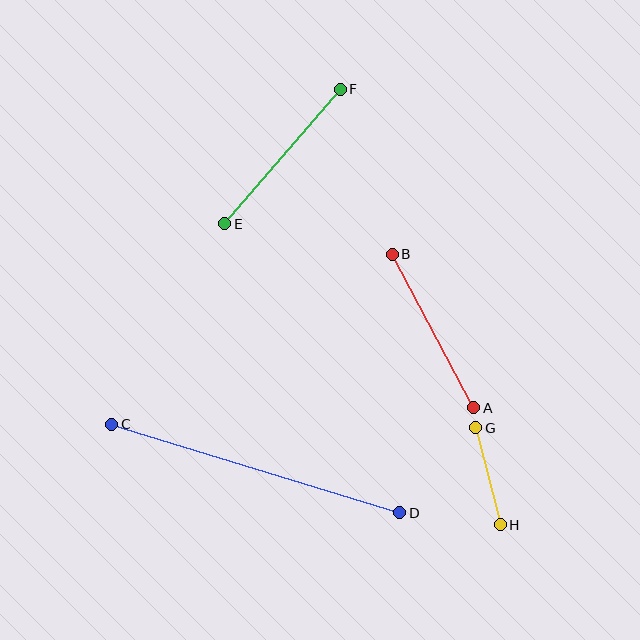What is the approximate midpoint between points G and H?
The midpoint is at approximately (488, 476) pixels.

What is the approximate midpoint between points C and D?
The midpoint is at approximately (256, 469) pixels.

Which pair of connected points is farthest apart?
Points C and D are farthest apart.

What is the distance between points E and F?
The distance is approximately 177 pixels.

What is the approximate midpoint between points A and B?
The midpoint is at approximately (433, 331) pixels.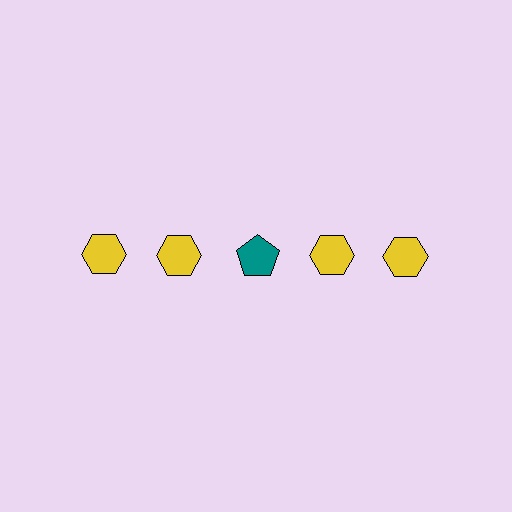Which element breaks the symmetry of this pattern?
The teal pentagon in the top row, center column breaks the symmetry. All other shapes are yellow hexagons.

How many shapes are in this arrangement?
There are 5 shapes arranged in a grid pattern.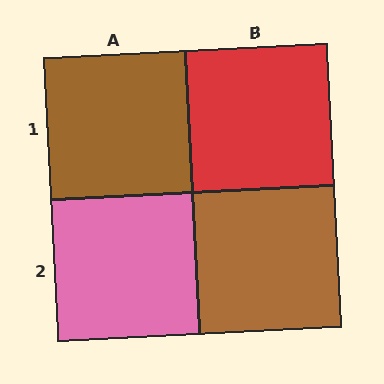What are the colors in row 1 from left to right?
Brown, red.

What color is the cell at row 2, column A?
Pink.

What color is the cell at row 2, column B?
Brown.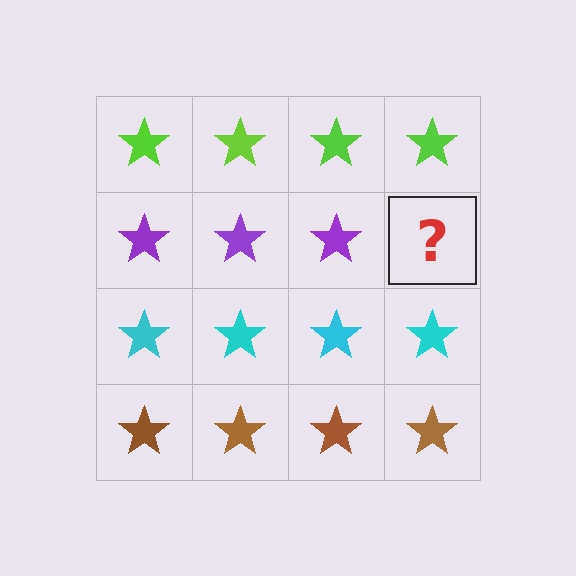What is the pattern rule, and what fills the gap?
The rule is that each row has a consistent color. The gap should be filled with a purple star.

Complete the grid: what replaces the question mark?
The question mark should be replaced with a purple star.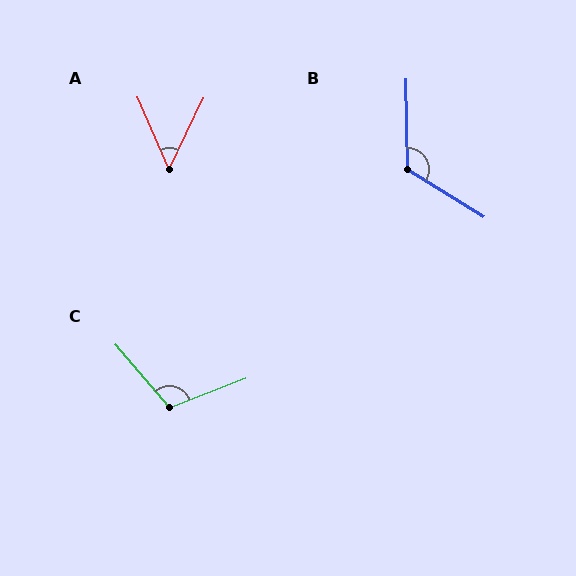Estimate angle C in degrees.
Approximately 109 degrees.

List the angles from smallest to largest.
A (50°), C (109°), B (123°).